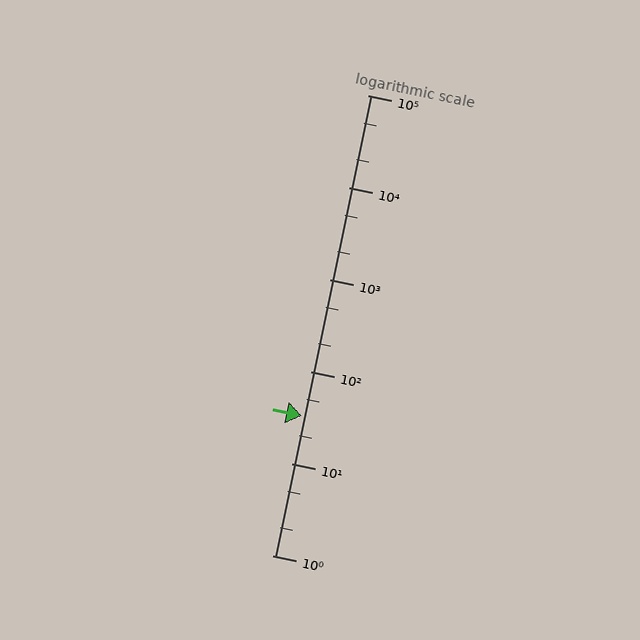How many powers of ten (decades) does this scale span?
The scale spans 5 decades, from 1 to 100000.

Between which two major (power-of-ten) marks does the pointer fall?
The pointer is between 10 and 100.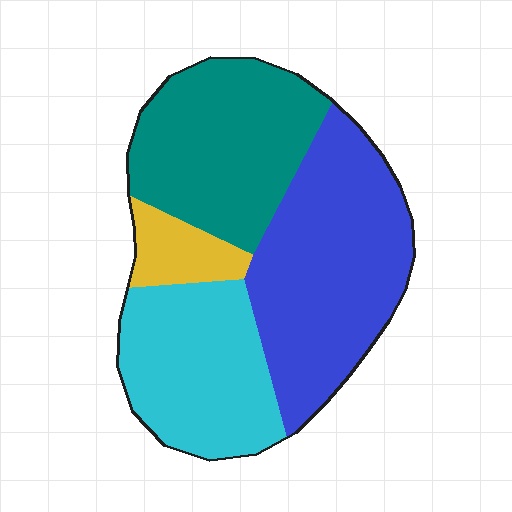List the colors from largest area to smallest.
From largest to smallest: blue, teal, cyan, yellow.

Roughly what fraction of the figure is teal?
Teal covers 30% of the figure.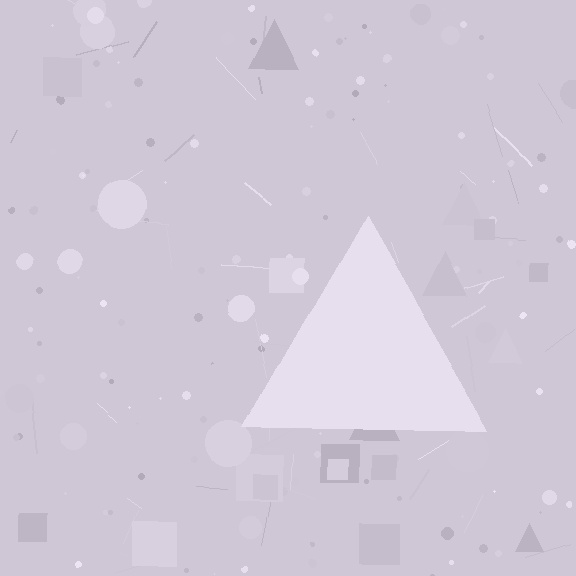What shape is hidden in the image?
A triangle is hidden in the image.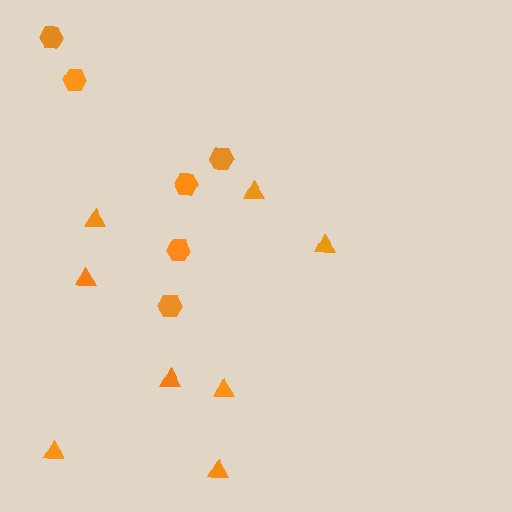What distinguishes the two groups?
There are 2 groups: one group of hexagons (6) and one group of triangles (8).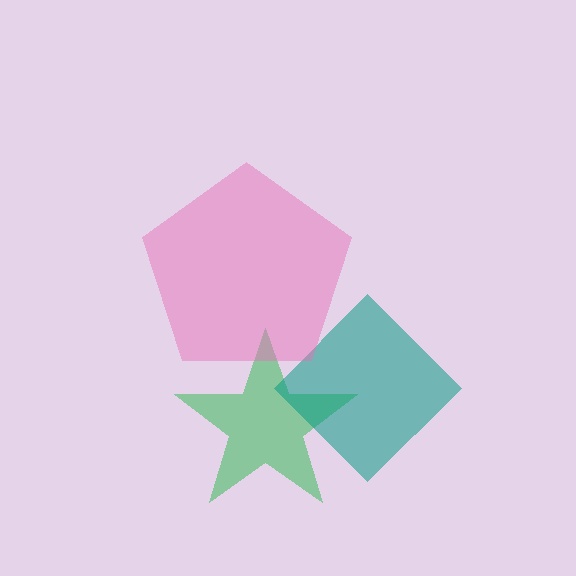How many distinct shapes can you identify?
There are 3 distinct shapes: a green star, a teal diamond, a pink pentagon.